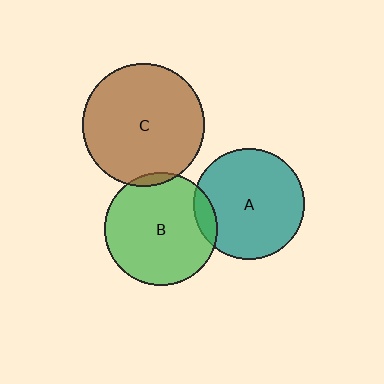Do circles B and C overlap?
Yes.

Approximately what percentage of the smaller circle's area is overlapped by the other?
Approximately 5%.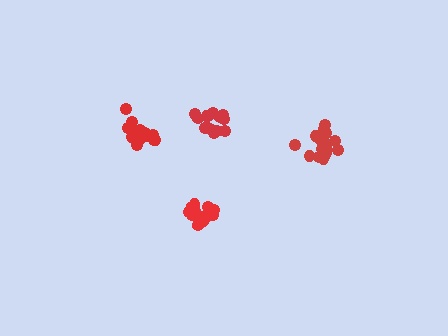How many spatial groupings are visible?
There are 4 spatial groupings.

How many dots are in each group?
Group 1: 18 dots, Group 2: 19 dots, Group 3: 17 dots, Group 4: 17 dots (71 total).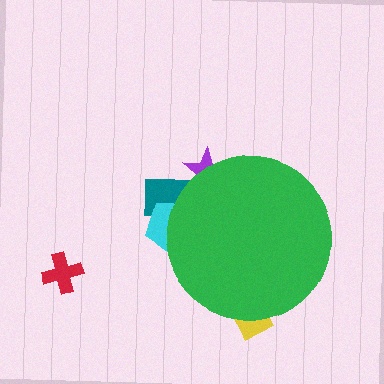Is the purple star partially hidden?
Yes, the purple star is partially hidden behind the green circle.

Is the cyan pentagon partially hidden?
Yes, the cyan pentagon is partially hidden behind the green circle.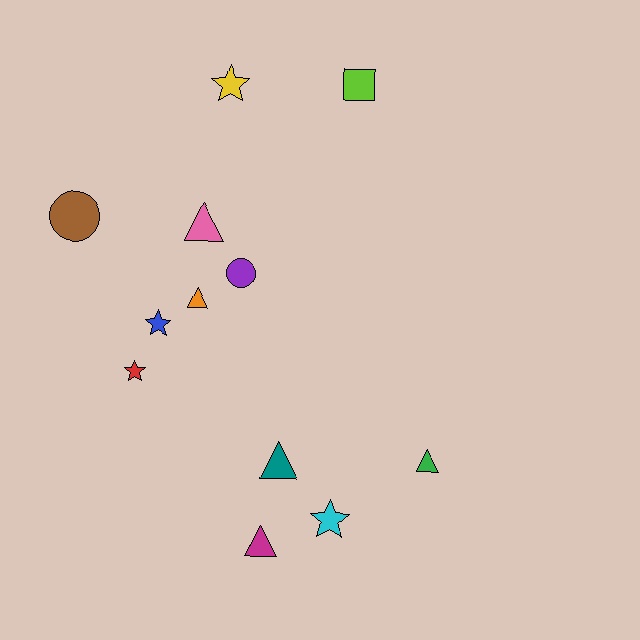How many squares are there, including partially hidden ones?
There is 1 square.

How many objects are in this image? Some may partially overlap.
There are 12 objects.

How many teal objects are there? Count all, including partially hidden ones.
There is 1 teal object.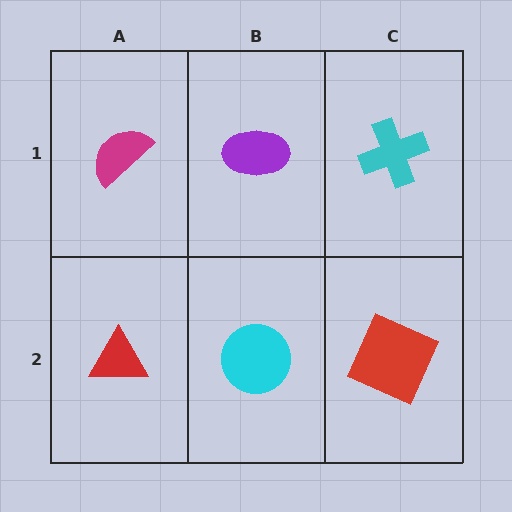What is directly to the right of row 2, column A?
A cyan circle.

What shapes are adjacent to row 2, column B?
A purple ellipse (row 1, column B), a red triangle (row 2, column A), a red square (row 2, column C).